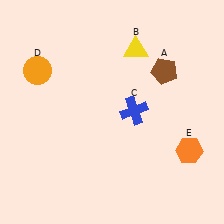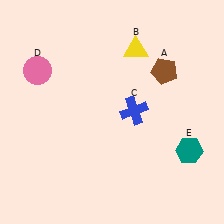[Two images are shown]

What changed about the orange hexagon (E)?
In Image 1, E is orange. In Image 2, it changed to teal.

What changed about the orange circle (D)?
In Image 1, D is orange. In Image 2, it changed to pink.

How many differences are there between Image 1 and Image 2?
There are 2 differences between the two images.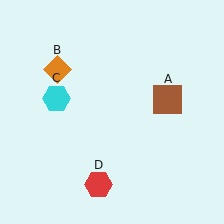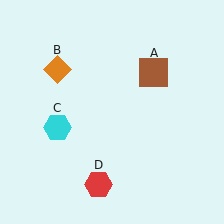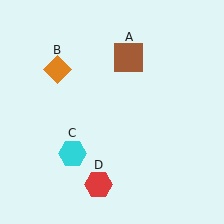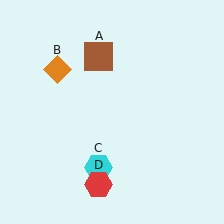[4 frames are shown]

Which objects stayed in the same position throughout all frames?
Orange diamond (object B) and red hexagon (object D) remained stationary.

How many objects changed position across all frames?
2 objects changed position: brown square (object A), cyan hexagon (object C).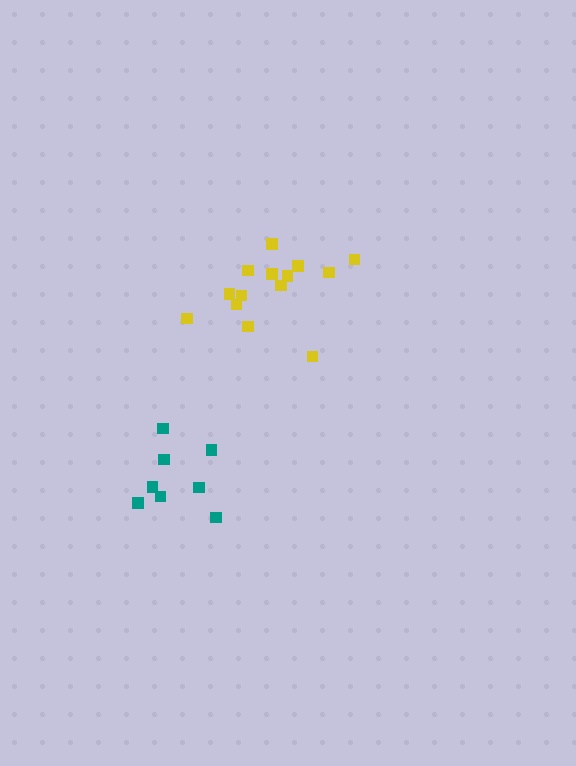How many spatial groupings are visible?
There are 2 spatial groupings.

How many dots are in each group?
Group 1: 14 dots, Group 2: 8 dots (22 total).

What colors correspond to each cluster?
The clusters are colored: yellow, teal.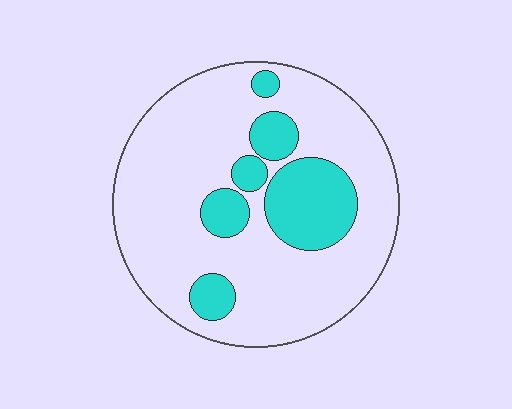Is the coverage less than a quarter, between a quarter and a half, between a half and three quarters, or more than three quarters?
Less than a quarter.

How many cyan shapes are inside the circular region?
6.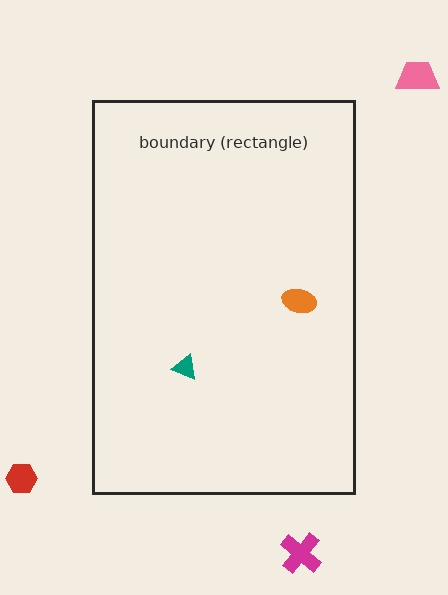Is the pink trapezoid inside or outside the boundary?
Outside.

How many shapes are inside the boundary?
2 inside, 3 outside.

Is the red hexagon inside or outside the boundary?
Outside.